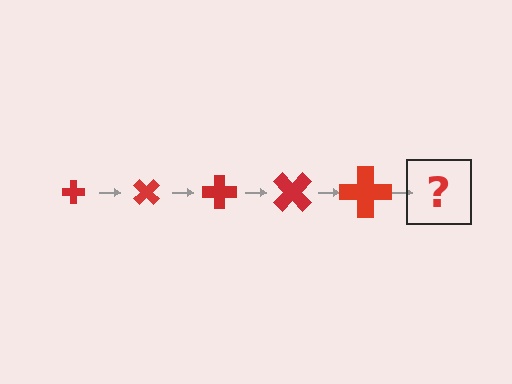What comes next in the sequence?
The next element should be a cross, larger than the previous one and rotated 225 degrees from the start.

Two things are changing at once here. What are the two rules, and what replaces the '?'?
The two rules are that the cross grows larger each step and it rotates 45 degrees each step. The '?' should be a cross, larger than the previous one and rotated 225 degrees from the start.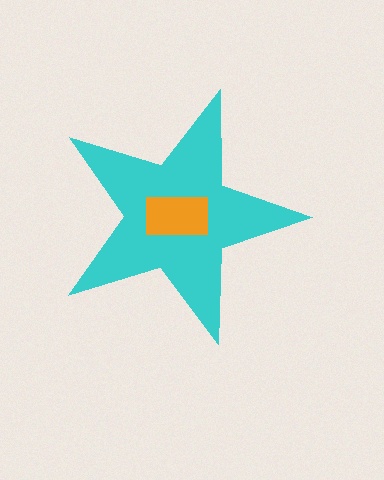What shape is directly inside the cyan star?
The orange rectangle.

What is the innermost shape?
The orange rectangle.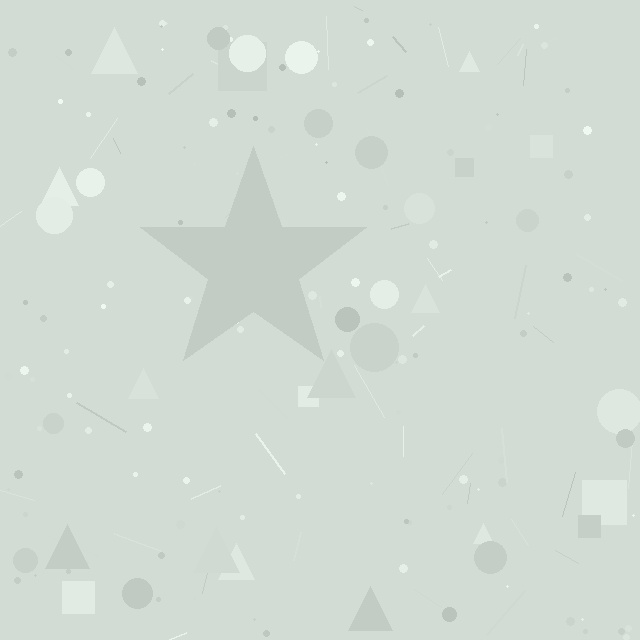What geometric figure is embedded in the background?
A star is embedded in the background.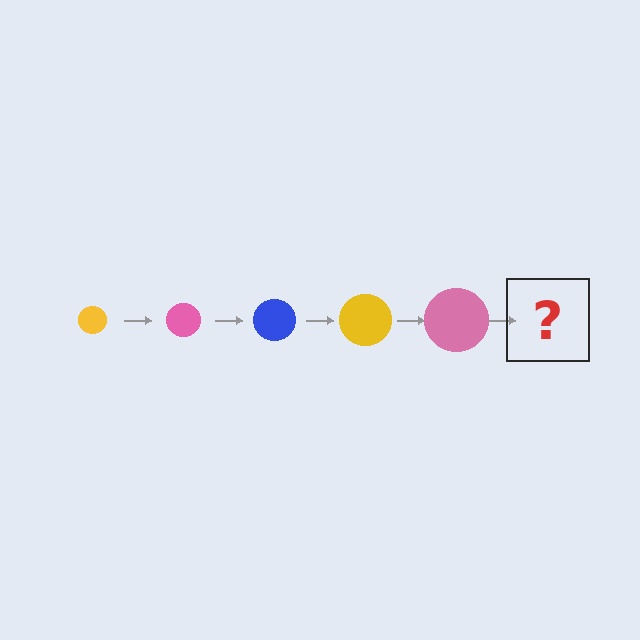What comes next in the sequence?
The next element should be a blue circle, larger than the previous one.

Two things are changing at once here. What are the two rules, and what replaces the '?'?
The two rules are that the circle grows larger each step and the color cycles through yellow, pink, and blue. The '?' should be a blue circle, larger than the previous one.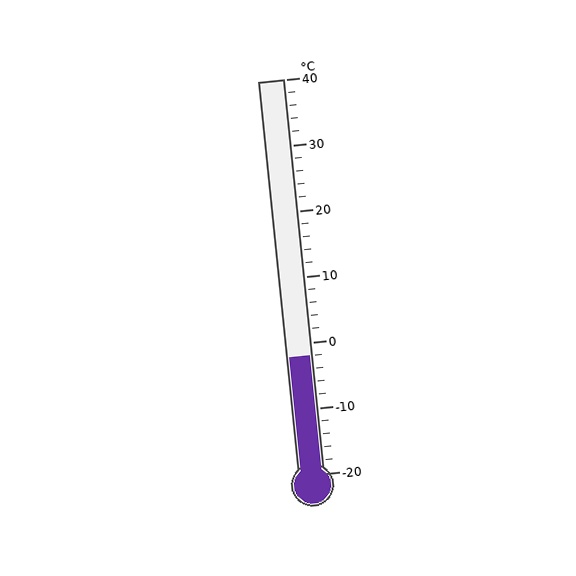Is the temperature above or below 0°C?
The temperature is below 0°C.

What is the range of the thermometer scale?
The thermometer scale ranges from -20°C to 40°C.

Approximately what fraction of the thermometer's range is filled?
The thermometer is filled to approximately 30% of its range.